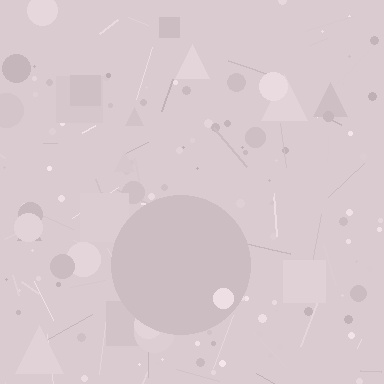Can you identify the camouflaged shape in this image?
The camouflaged shape is a circle.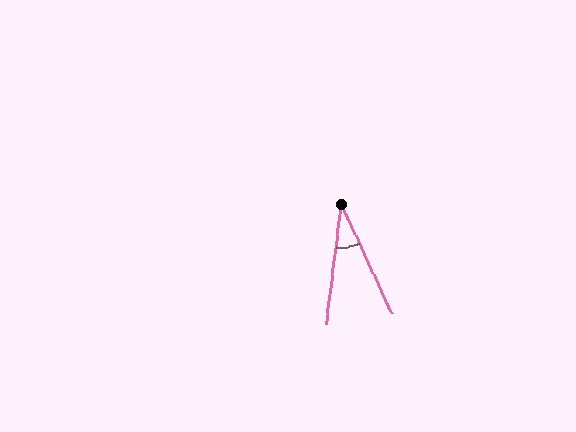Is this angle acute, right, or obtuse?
It is acute.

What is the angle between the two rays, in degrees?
Approximately 32 degrees.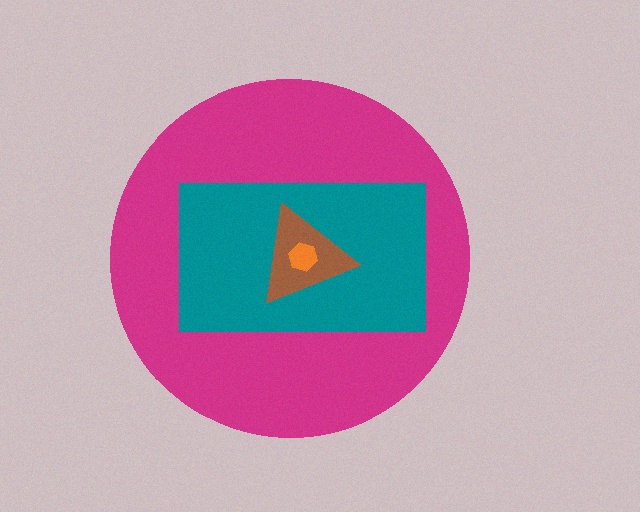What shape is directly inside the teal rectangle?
The brown triangle.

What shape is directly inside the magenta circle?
The teal rectangle.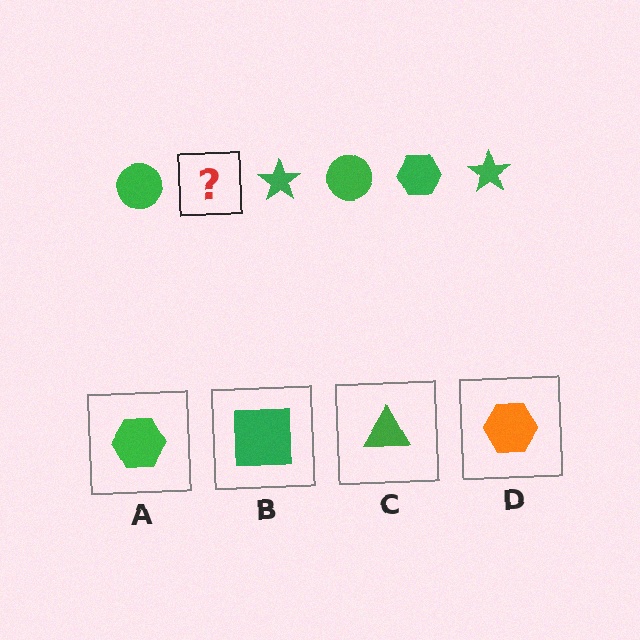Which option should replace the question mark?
Option A.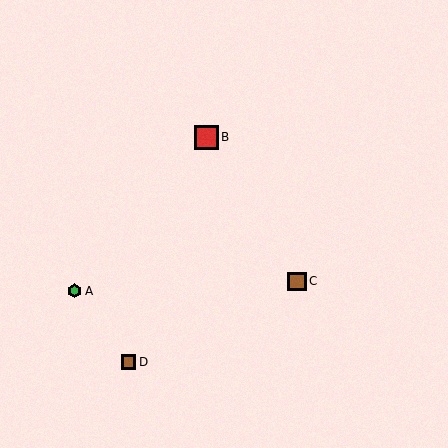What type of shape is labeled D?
Shape D is a brown square.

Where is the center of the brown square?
The center of the brown square is at (129, 362).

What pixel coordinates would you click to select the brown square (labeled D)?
Click at (129, 362) to select the brown square D.